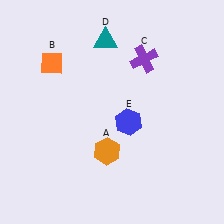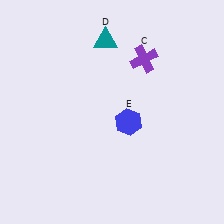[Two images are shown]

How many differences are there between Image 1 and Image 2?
There are 2 differences between the two images.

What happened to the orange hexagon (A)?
The orange hexagon (A) was removed in Image 2. It was in the bottom-left area of Image 1.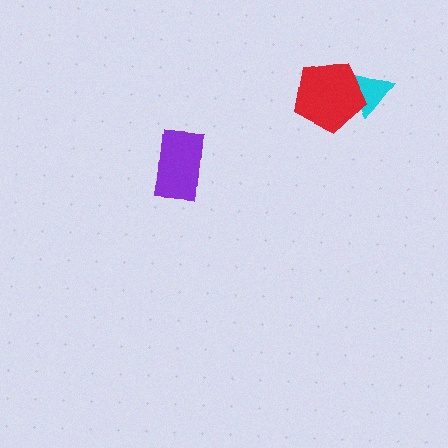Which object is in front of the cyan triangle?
The red pentagon is in front of the cyan triangle.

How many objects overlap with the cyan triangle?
1 object overlaps with the cyan triangle.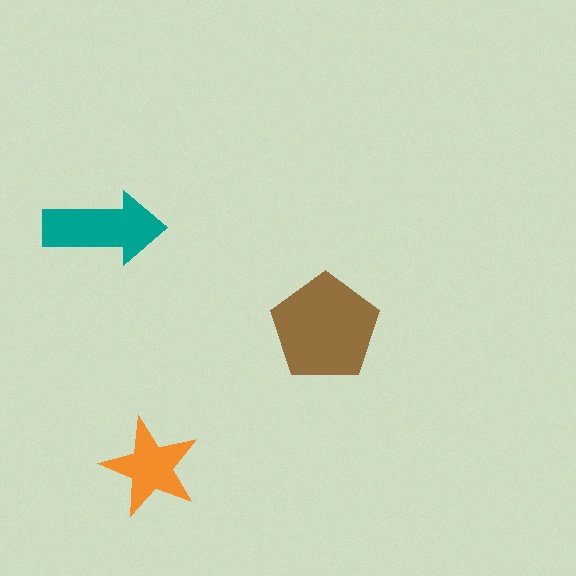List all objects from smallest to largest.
The orange star, the teal arrow, the brown pentagon.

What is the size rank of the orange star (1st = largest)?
3rd.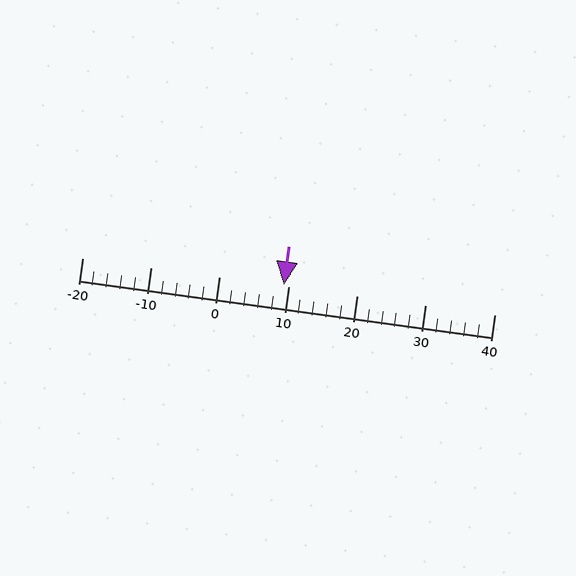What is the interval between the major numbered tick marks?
The major tick marks are spaced 10 units apart.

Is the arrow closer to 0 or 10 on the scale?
The arrow is closer to 10.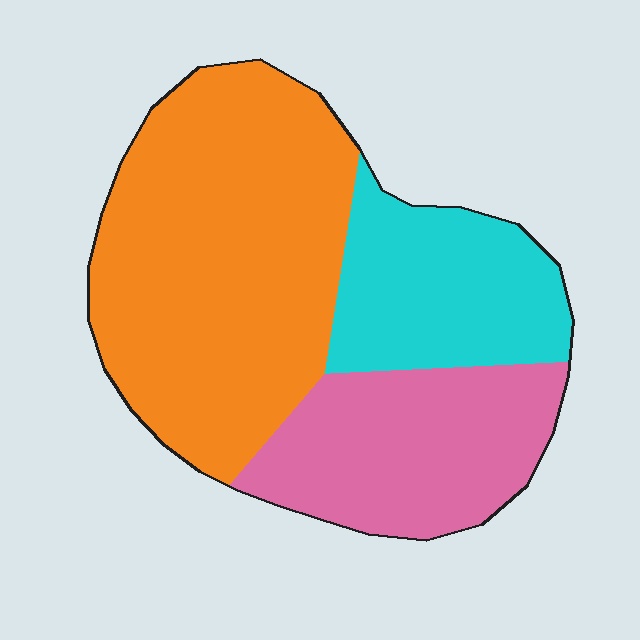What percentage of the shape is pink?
Pink takes up about one quarter (1/4) of the shape.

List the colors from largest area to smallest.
From largest to smallest: orange, pink, cyan.